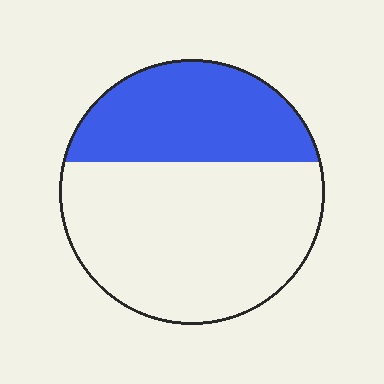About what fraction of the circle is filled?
About three eighths (3/8).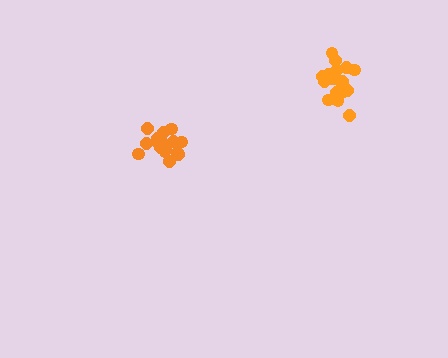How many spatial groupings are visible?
There are 2 spatial groupings.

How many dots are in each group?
Group 1: 19 dots, Group 2: 19 dots (38 total).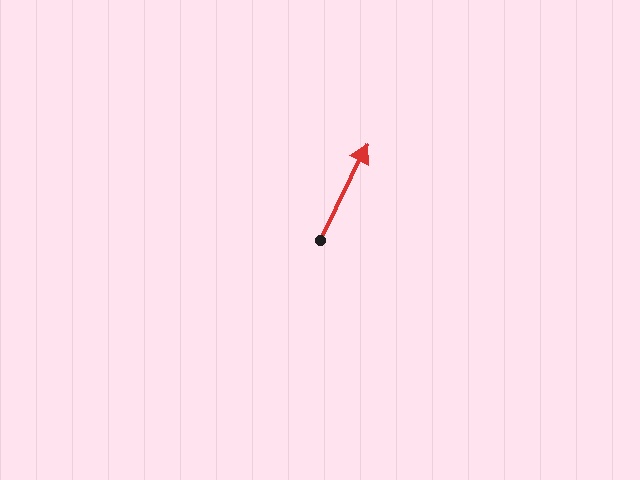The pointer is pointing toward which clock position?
Roughly 1 o'clock.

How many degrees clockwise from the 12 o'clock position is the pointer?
Approximately 26 degrees.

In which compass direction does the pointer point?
Northeast.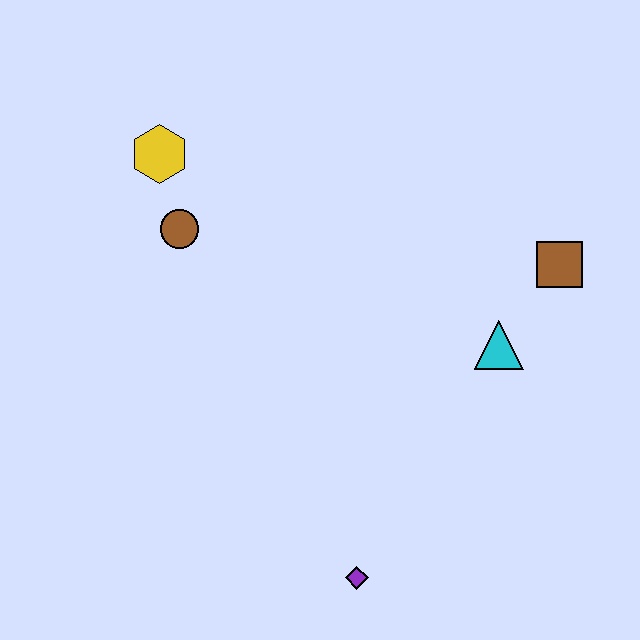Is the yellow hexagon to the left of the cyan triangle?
Yes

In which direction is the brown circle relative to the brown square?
The brown circle is to the left of the brown square.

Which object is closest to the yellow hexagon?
The brown circle is closest to the yellow hexagon.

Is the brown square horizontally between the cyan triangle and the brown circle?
No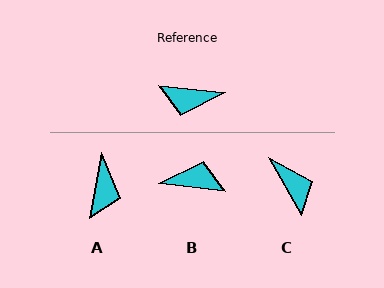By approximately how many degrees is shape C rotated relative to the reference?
Approximately 125 degrees counter-clockwise.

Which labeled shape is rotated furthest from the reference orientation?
B, about 179 degrees away.